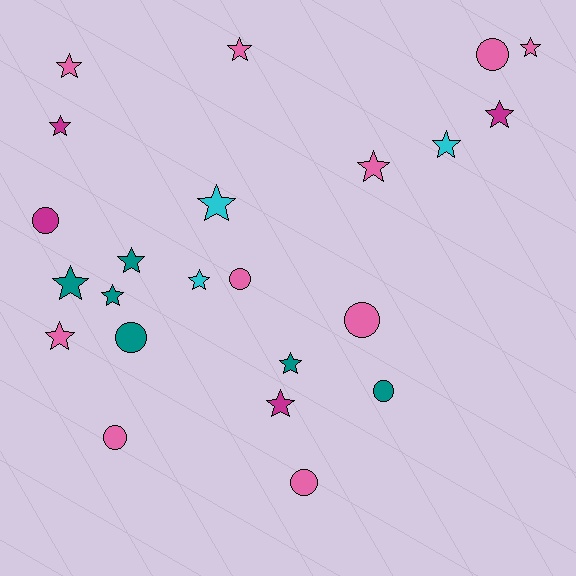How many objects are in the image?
There are 23 objects.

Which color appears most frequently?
Pink, with 10 objects.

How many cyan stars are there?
There are 3 cyan stars.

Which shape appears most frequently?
Star, with 15 objects.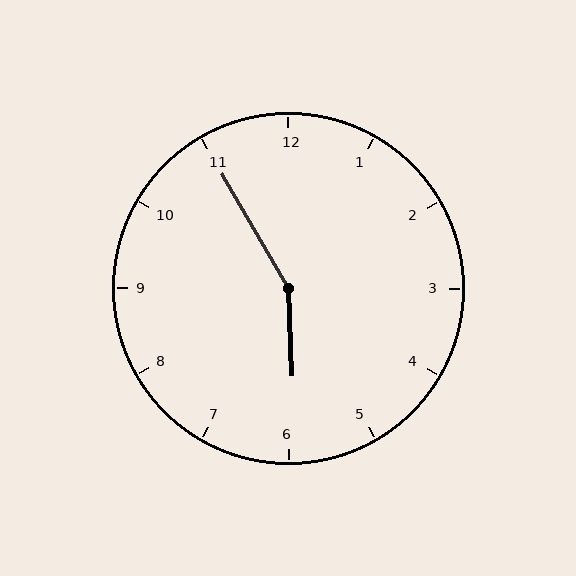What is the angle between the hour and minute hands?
Approximately 152 degrees.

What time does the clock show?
5:55.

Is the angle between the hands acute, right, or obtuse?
It is obtuse.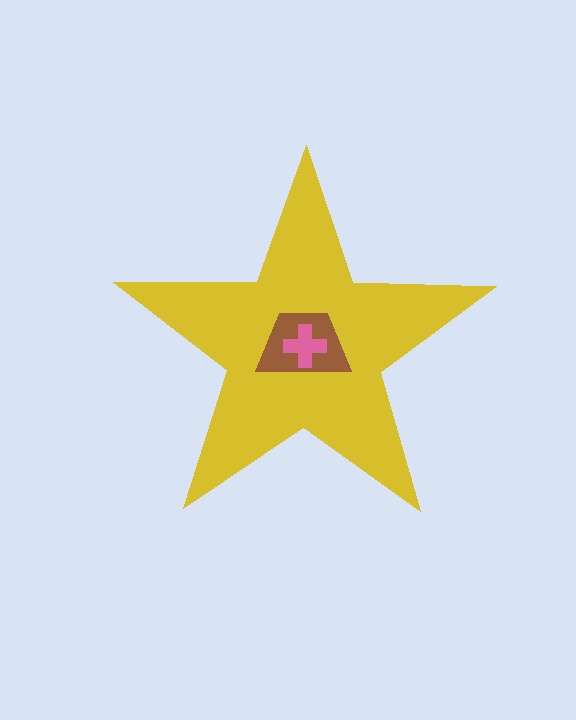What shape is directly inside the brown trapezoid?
The pink cross.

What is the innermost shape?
The pink cross.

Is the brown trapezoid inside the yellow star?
Yes.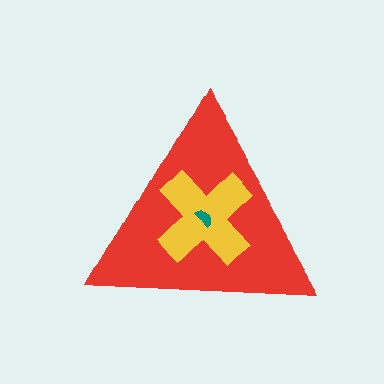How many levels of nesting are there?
3.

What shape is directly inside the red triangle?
The yellow cross.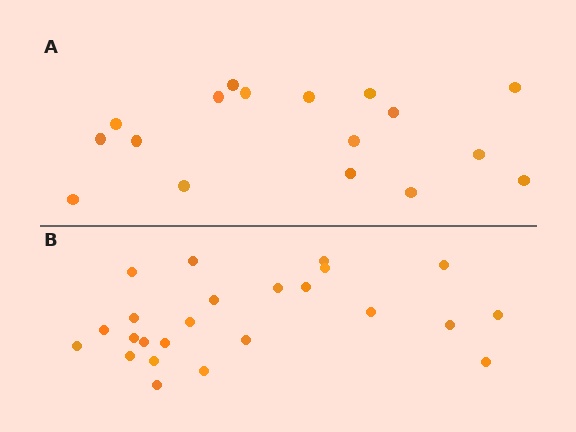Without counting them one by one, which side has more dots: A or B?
Region B (the bottom region) has more dots.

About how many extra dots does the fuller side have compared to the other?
Region B has roughly 8 or so more dots than region A.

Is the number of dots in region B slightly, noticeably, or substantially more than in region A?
Region B has noticeably more, but not dramatically so. The ratio is roughly 1.4 to 1.